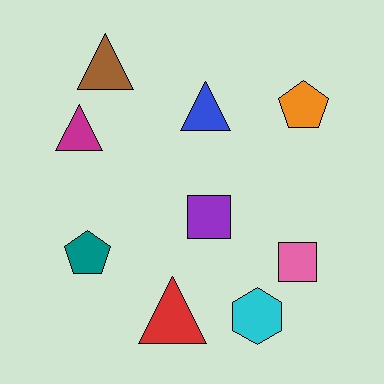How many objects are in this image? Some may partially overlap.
There are 9 objects.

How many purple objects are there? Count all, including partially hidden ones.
There is 1 purple object.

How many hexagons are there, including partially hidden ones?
There is 1 hexagon.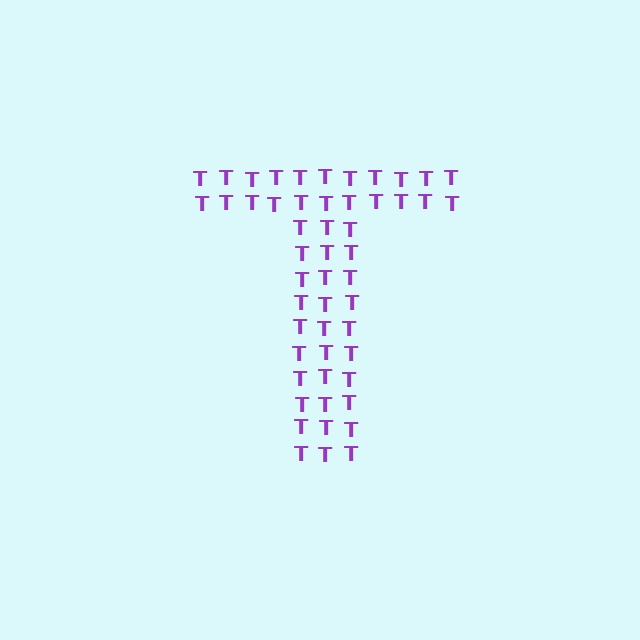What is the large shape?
The large shape is the letter T.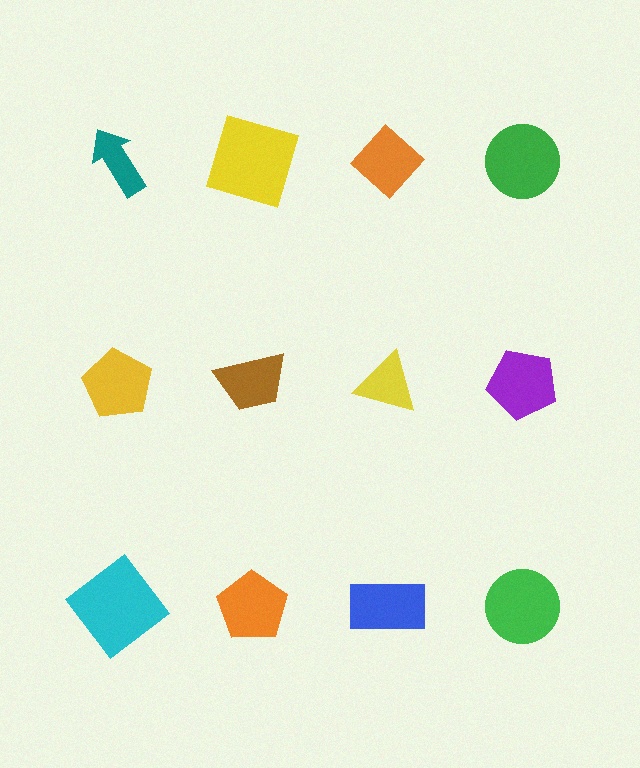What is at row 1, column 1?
A teal arrow.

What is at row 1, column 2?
A yellow square.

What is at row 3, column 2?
An orange pentagon.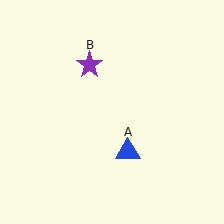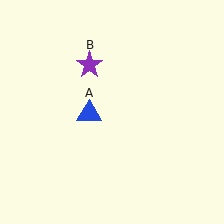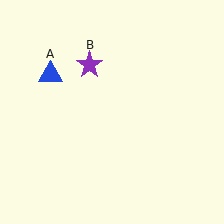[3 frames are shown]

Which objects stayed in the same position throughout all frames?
Purple star (object B) remained stationary.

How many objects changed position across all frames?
1 object changed position: blue triangle (object A).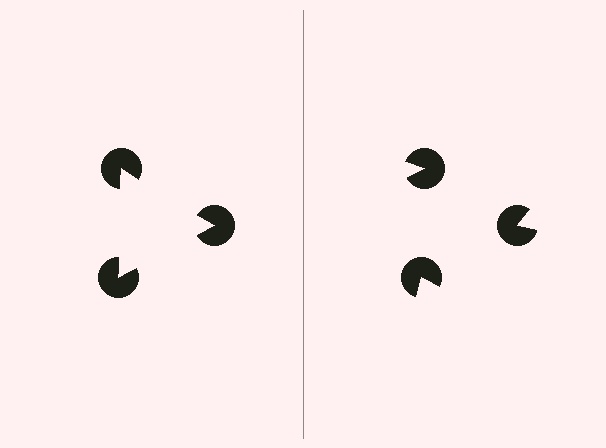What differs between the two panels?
The pac-man discs are positioned identically on both sides; only the wedge orientations differ. On the left they align to a triangle; on the right they are misaligned.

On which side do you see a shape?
An illusory triangle appears on the left side. On the right side the wedge cuts are rotated, so no coherent shape forms.